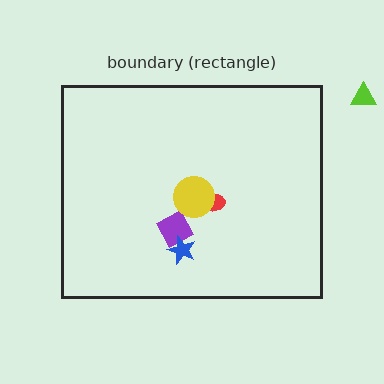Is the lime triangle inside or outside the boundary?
Outside.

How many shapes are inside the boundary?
5 inside, 1 outside.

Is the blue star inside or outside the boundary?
Inside.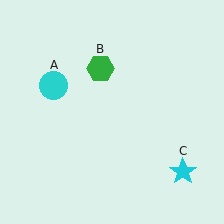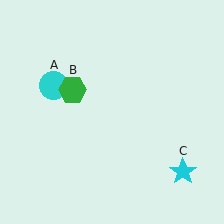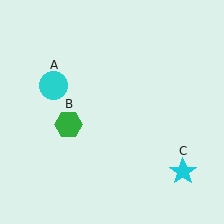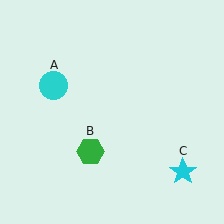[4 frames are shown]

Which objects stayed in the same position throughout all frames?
Cyan circle (object A) and cyan star (object C) remained stationary.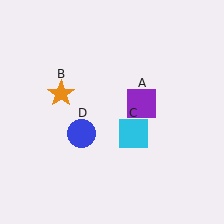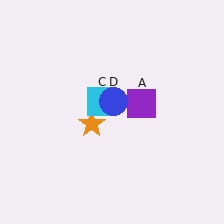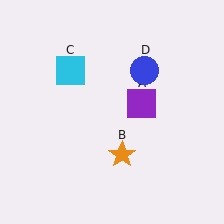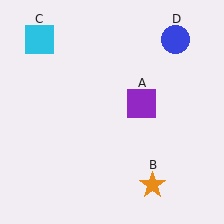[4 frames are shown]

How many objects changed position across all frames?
3 objects changed position: orange star (object B), cyan square (object C), blue circle (object D).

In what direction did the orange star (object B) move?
The orange star (object B) moved down and to the right.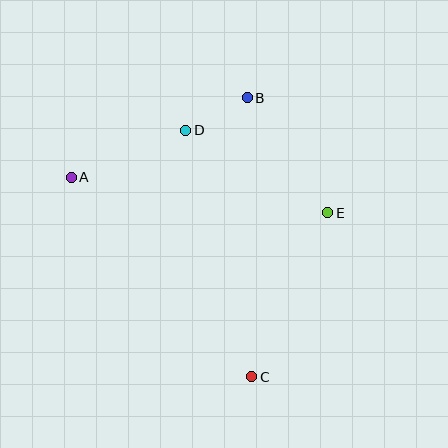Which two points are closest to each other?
Points B and D are closest to each other.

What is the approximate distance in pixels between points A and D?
The distance between A and D is approximately 124 pixels.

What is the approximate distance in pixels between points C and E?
The distance between C and E is approximately 181 pixels.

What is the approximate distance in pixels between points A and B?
The distance between A and B is approximately 193 pixels.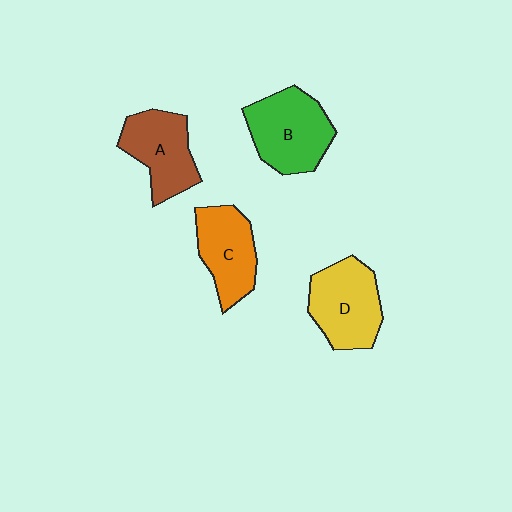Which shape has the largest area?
Shape B (green).